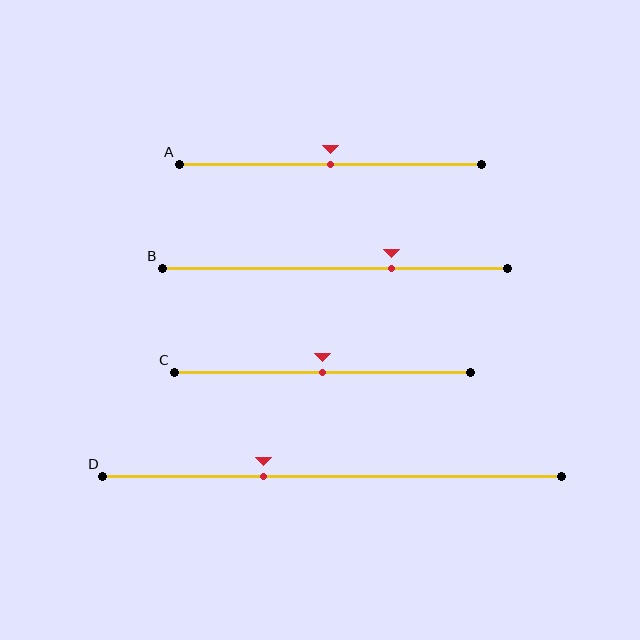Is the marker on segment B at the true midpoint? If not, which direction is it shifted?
No, the marker on segment B is shifted to the right by about 16% of the segment length.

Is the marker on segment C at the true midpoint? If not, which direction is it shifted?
Yes, the marker on segment C is at the true midpoint.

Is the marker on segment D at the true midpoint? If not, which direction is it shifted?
No, the marker on segment D is shifted to the left by about 15% of the segment length.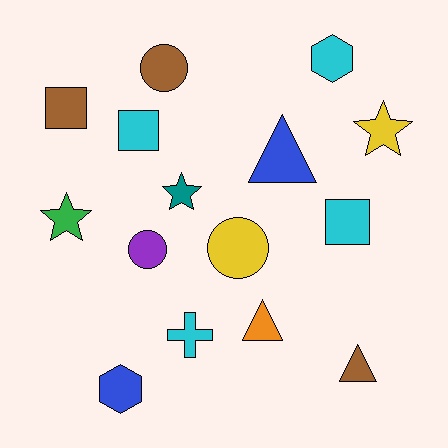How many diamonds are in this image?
There are no diamonds.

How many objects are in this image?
There are 15 objects.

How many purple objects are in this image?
There is 1 purple object.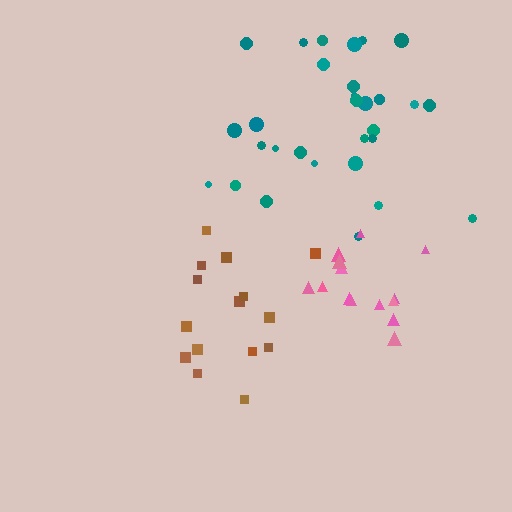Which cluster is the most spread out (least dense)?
Brown.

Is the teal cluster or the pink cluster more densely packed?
Pink.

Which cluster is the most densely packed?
Pink.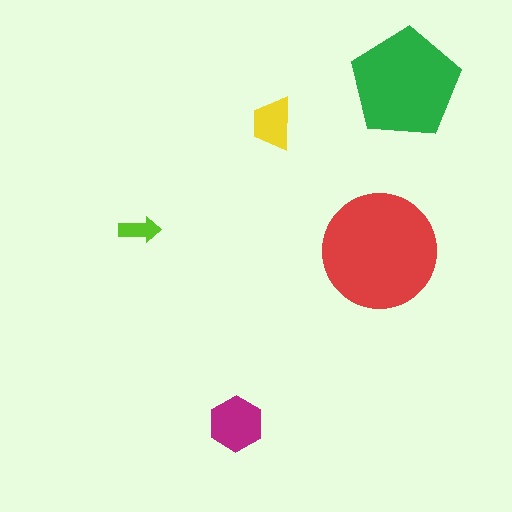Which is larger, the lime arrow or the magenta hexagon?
The magenta hexagon.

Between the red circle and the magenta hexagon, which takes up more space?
The red circle.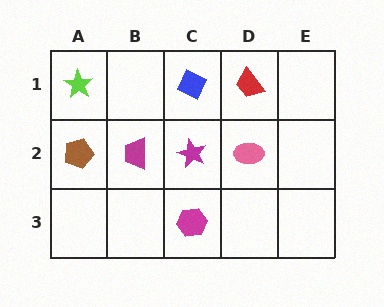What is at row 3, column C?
A magenta hexagon.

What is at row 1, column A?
A lime star.